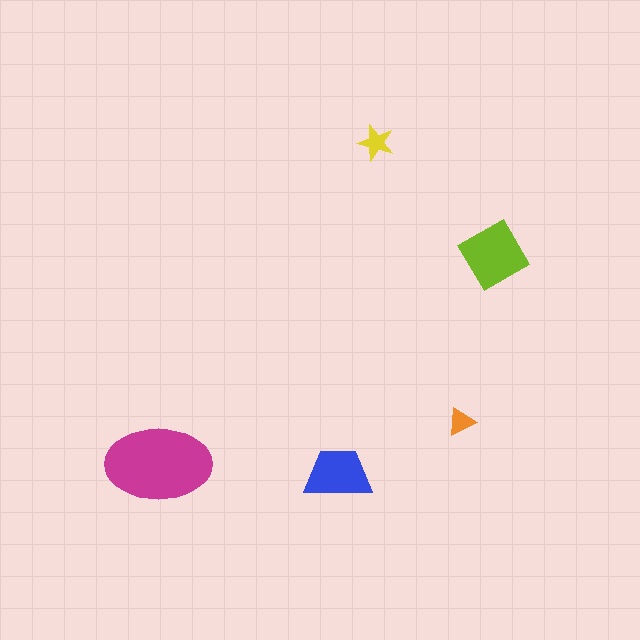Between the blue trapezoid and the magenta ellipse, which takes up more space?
The magenta ellipse.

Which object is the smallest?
The orange triangle.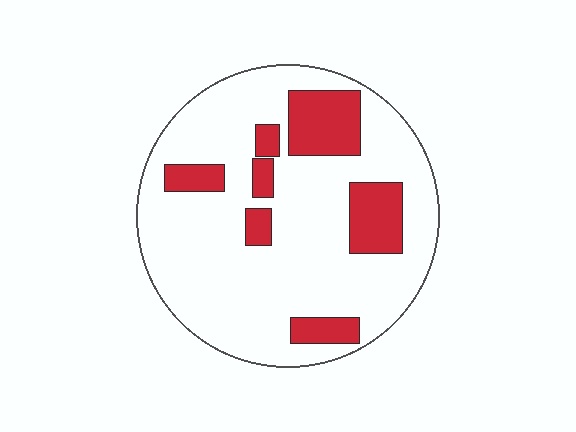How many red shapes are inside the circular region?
7.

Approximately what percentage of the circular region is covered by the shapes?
Approximately 20%.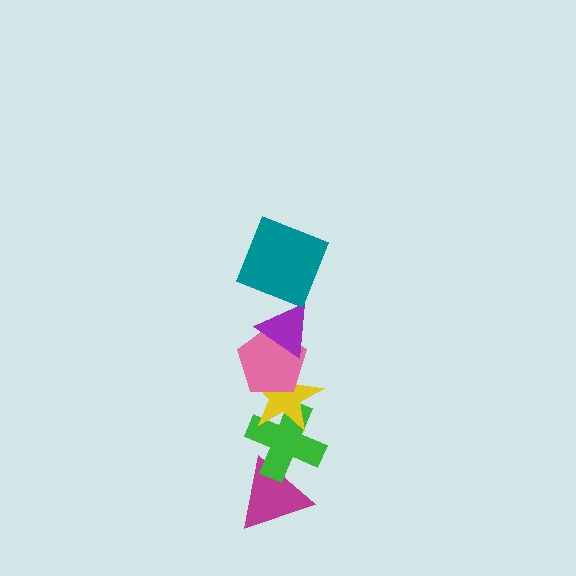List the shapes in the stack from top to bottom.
From top to bottom: the teal square, the purple triangle, the pink pentagon, the yellow star, the green cross, the magenta triangle.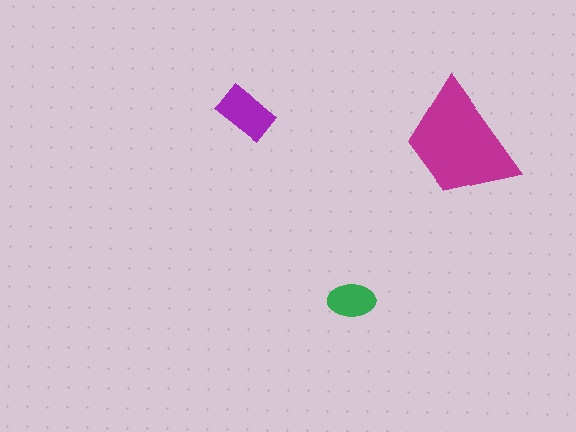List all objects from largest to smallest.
The magenta trapezoid, the purple rectangle, the green ellipse.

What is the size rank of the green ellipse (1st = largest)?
3rd.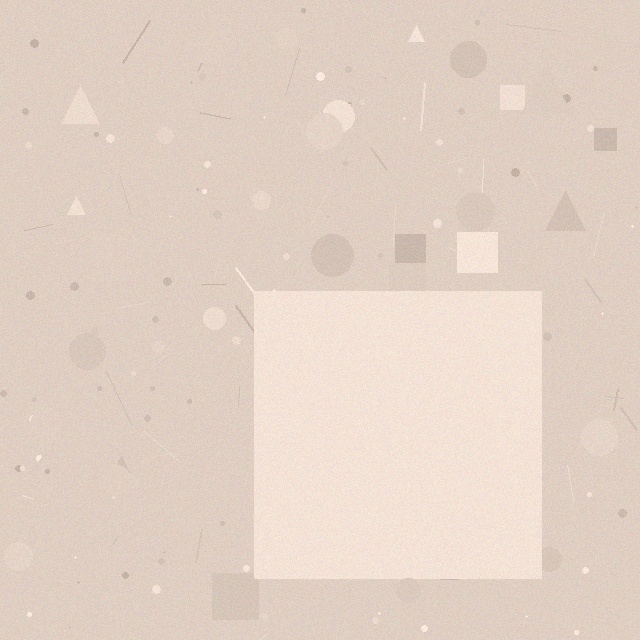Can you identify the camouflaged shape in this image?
The camouflaged shape is a square.